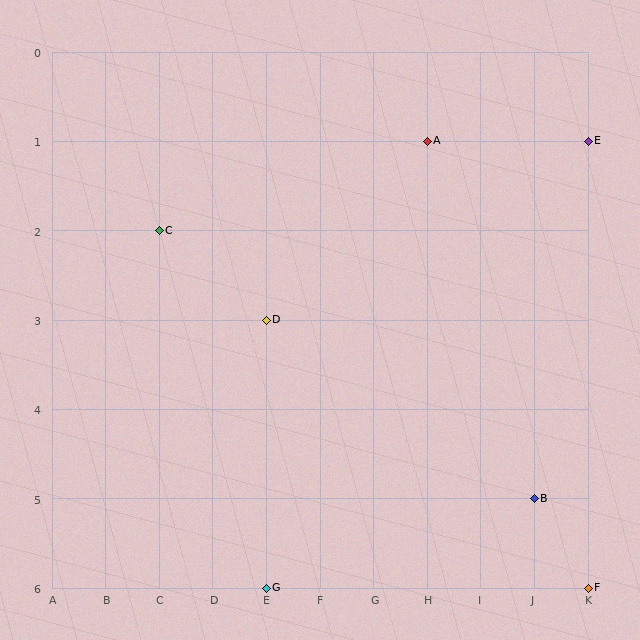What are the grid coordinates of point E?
Point E is at grid coordinates (K, 1).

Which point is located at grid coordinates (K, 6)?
Point F is at (K, 6).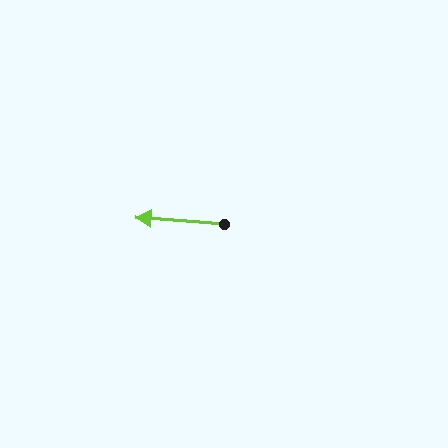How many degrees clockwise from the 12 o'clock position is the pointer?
Approximately 274 degrees.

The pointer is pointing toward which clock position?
Roughly 9 o'clock.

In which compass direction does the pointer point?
West.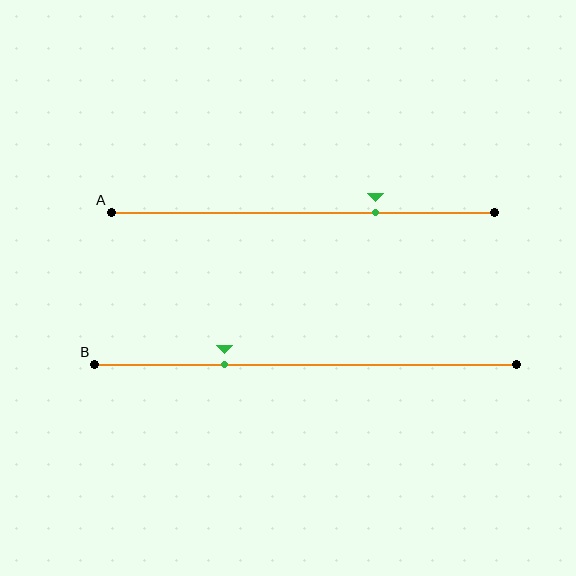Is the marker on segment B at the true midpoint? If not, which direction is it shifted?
No, the marker on segment B is shifted to the left by about 19% of the segment length.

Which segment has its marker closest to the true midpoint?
Segment A has its marker closest to the true midpoint.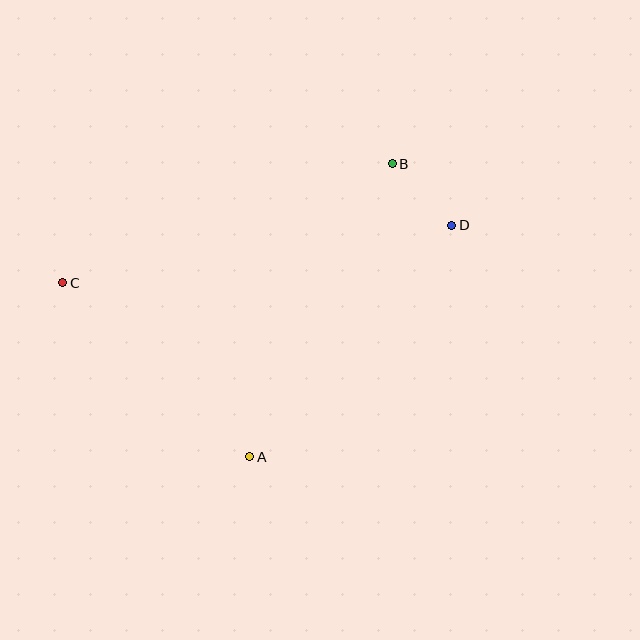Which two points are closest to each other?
Points B and D are closest to each other.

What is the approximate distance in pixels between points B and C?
The distance between B and C is approximately 350 pixels.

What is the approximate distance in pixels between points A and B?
The distance between A and B is approximately 326 pixels.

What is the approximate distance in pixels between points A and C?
The distance between A and C is approximately 255 pixels.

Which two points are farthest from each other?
Points C and D are farthest from each other.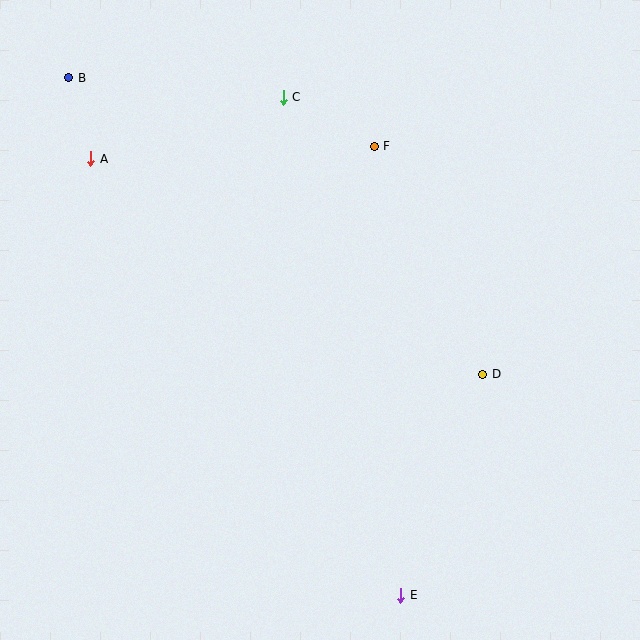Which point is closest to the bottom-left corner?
Point E is closest to the bottom-left corner.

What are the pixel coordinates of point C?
Point C is at (283, 97).